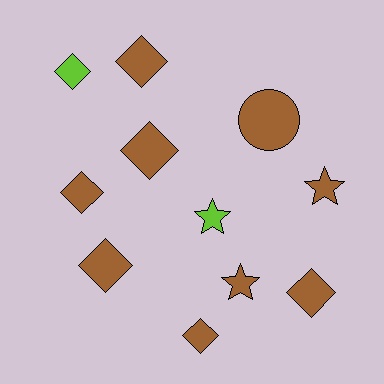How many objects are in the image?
There are 11 objects.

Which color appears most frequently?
Brown, with 9 objects.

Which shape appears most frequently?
Diamond, with 7 objects.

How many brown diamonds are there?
There are 6 brown diamonds.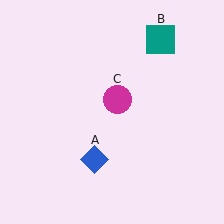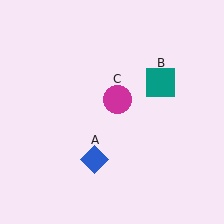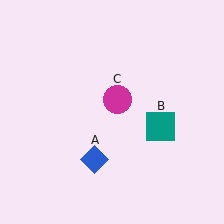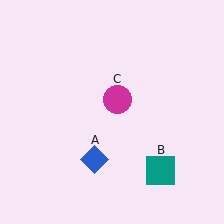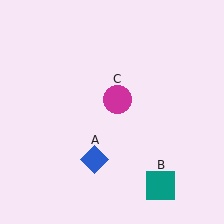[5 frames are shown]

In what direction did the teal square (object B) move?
The teal square (object B) moved down.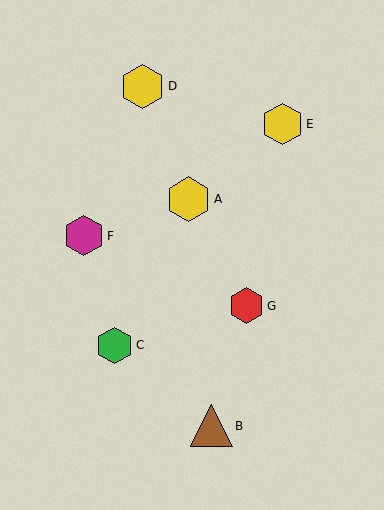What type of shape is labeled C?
Shape C is a green hexagon.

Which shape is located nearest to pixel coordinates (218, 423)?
The brown triangle (labeled B) at (211, 426) is nearest to that location.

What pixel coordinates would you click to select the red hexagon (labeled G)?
Click at (247, 306) to select the red hexagon G.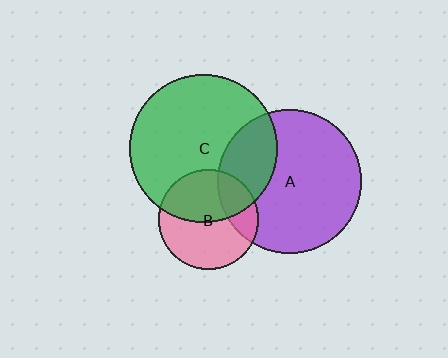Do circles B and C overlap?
Yes.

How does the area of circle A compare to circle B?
Approximately 2.1 times.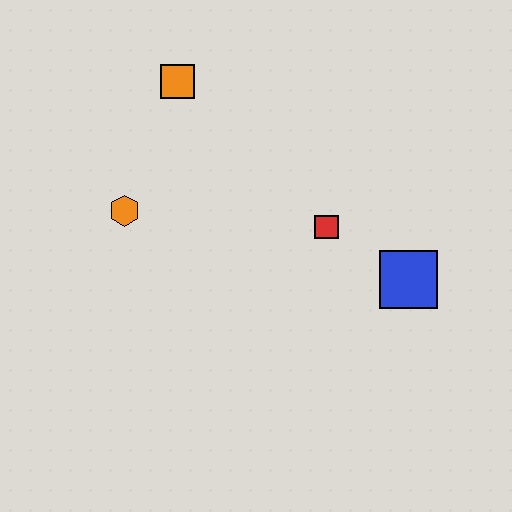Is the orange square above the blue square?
Yes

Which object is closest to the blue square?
The red square is closest to the blue square.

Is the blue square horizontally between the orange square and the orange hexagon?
No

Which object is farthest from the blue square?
The orange square is farthest from the blue square.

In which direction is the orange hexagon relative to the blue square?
The orange hexagon is to the left of the blue square.